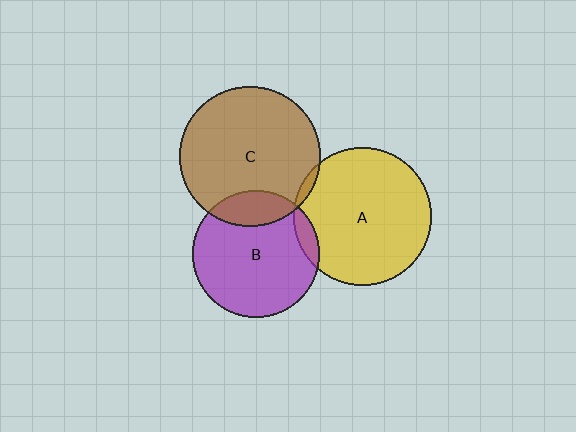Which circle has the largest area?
Circle C (brown).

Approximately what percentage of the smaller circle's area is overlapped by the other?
Approximately 15%.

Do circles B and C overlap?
Yes.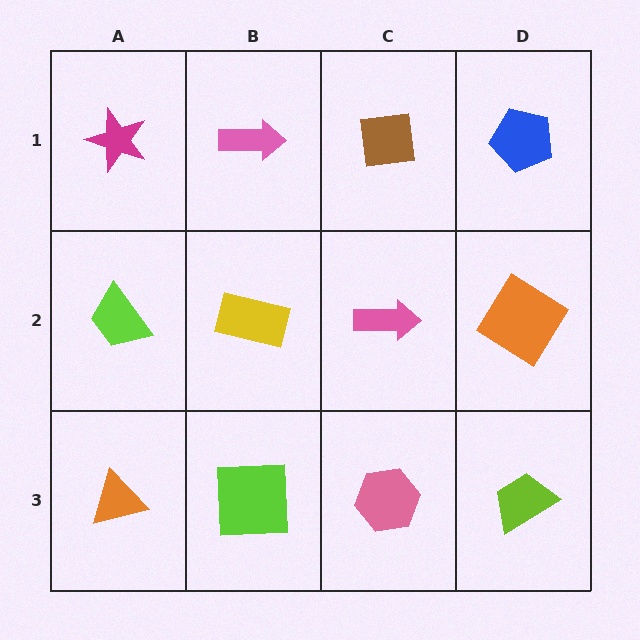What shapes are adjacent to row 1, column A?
A lime trapezoid (row 2, column A), a pink arrow (row 1, column B).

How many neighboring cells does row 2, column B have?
4.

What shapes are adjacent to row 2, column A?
A magenta star (row 1, column A), an orange triangle (row 3, column A), a yellow rectangle (row 2, column B).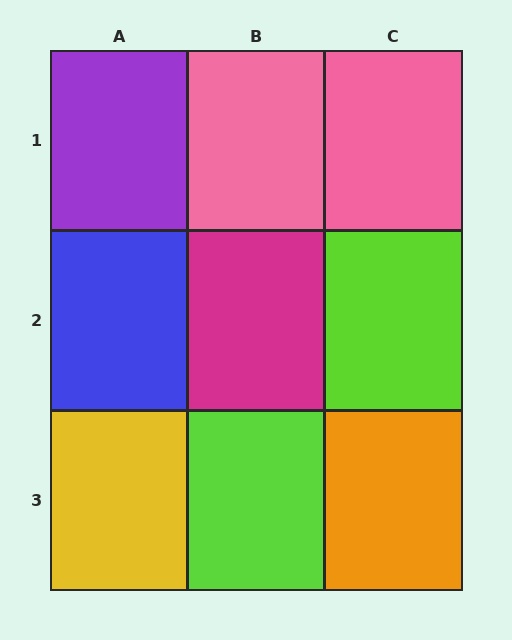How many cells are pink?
2 cells are pink.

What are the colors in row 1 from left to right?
Purple, pink, pink.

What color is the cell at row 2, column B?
Magenta.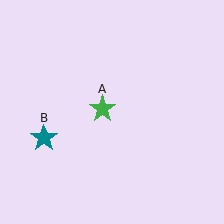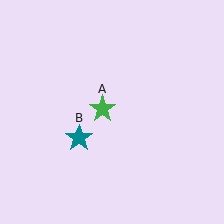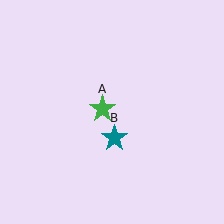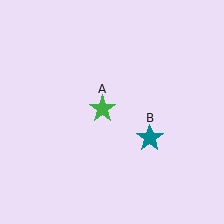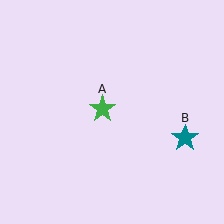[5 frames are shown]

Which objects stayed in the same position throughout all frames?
Green star (object A) remained stationary.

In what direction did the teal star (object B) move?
The teal star (object B) moved right.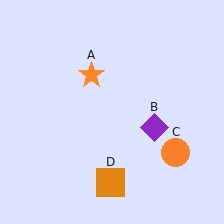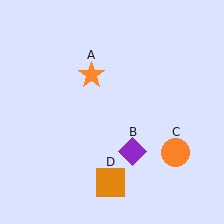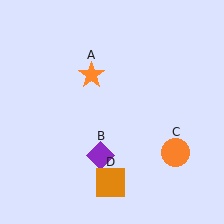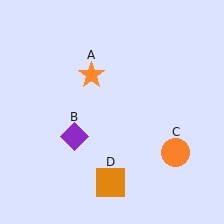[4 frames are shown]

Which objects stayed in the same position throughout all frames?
Orange star (object A) and orange circle (object C) and orange square (object D) remained stationary.